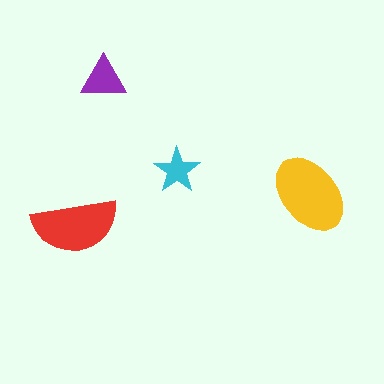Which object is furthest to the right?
The yellow ellipse is rightmost.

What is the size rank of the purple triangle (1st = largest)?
3rd.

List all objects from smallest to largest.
The cyan star, the purple triangle, the red semicircle, the yellow ellipse.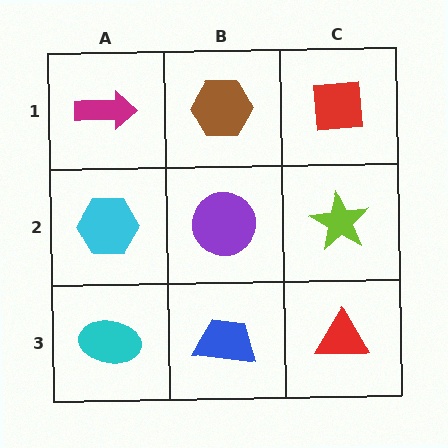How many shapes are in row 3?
3 shapes.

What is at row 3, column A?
A cyan ellipse.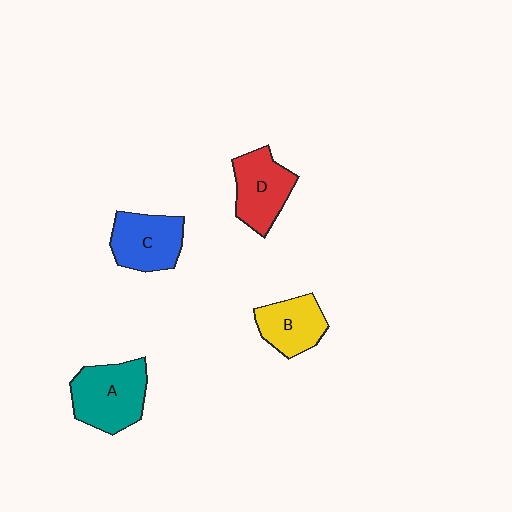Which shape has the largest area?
Shape A (teal).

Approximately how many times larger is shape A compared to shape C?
Approximately 1.2 times.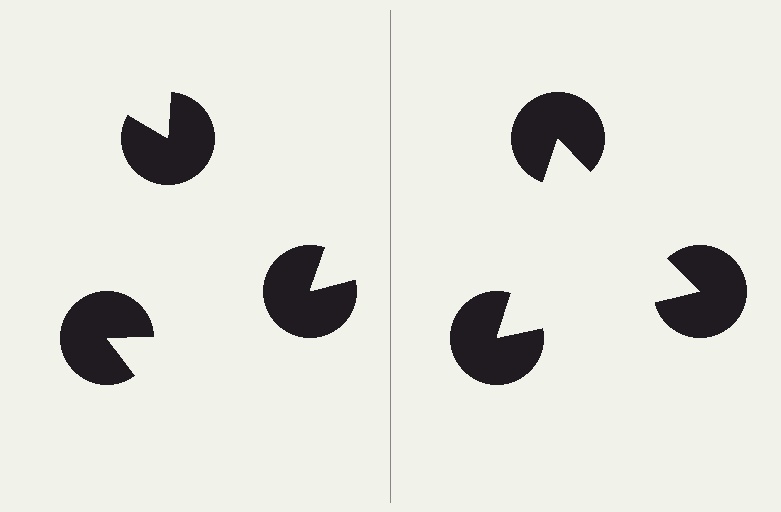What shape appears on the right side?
An illusory triangle.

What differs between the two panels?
The pac-man discs are positioned identically on both sides; only the wedge orientations differ. On the right they align to a triangle; on the left they are misaligned.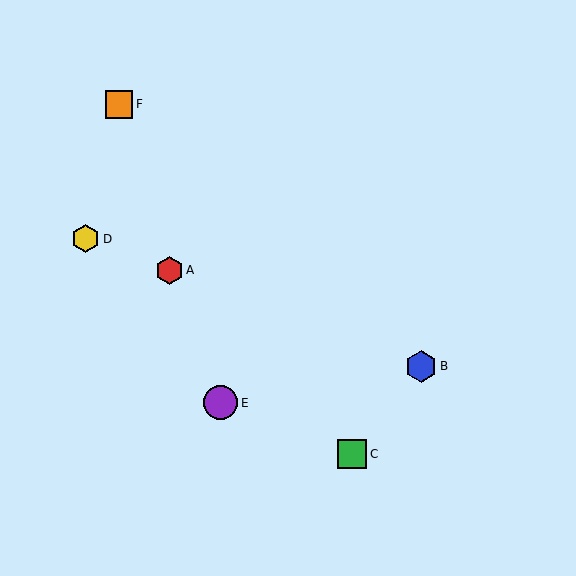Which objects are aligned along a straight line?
Objects A, B, D are aligned along a straight line.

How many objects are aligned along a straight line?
3 objects (A, B, D) are aligned along a straight line.